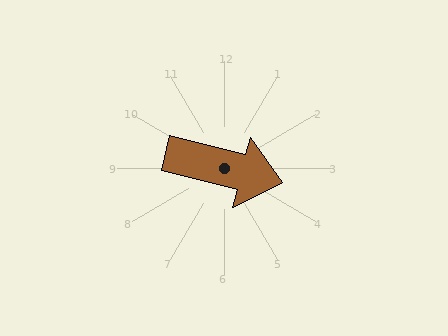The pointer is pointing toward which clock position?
Roughly 3 o'clock.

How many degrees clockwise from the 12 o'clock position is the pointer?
Approximately 104 degrees.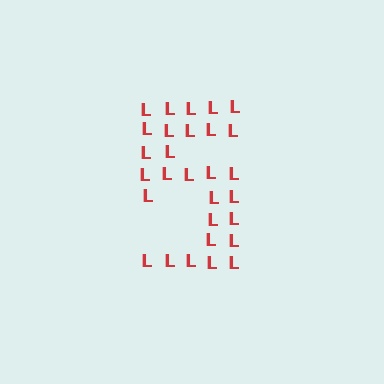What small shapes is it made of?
It is made of small letter L's.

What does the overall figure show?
The overall figure shows the digit 5.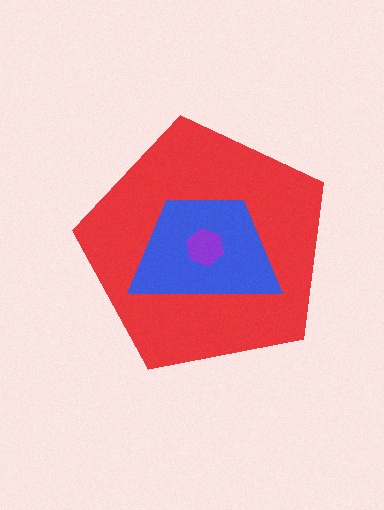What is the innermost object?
The purple hexagon.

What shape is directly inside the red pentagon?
The blue trapezoid.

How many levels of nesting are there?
3.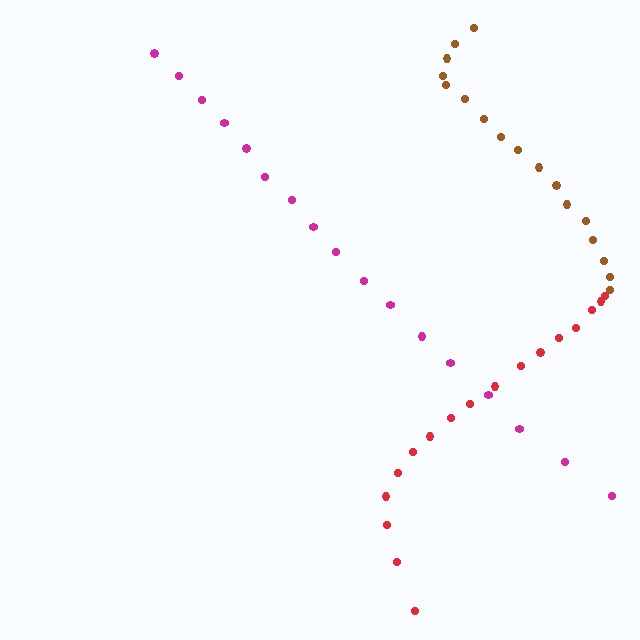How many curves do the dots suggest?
There are 3 distinct paths.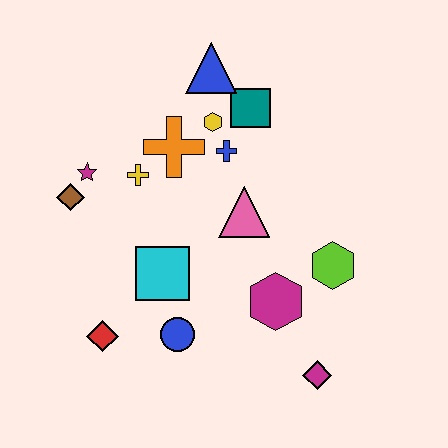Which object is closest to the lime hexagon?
The magenta hexagon is closest to the lime hexagon.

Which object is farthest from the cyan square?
The blue triangle is farthest from the cyan square.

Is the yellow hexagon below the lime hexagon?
No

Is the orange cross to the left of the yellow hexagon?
Yes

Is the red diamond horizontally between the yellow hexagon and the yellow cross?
No